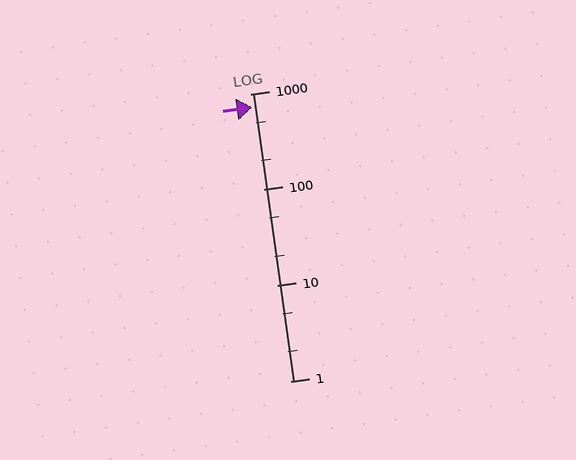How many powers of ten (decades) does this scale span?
The scale spans 3 decades, from 1 to 1000.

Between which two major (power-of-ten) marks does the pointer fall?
The pointer is between 100 and 1000.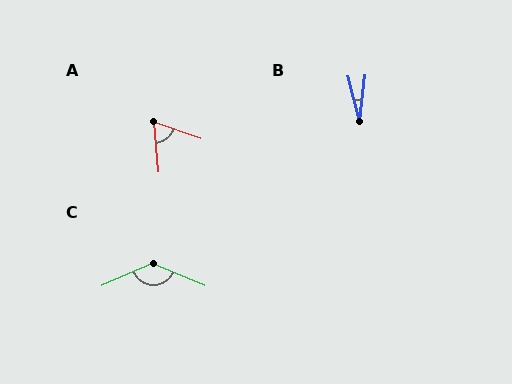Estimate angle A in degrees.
Approximately 65 degrees.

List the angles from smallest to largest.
B (21°), A (65°), C (134°).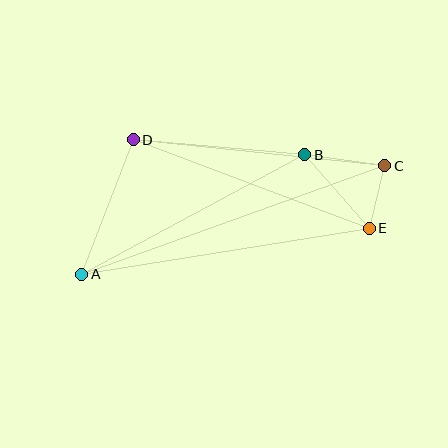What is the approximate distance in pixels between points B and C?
The distance between B and C is approximately 81 pixels.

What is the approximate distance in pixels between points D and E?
The distance between D and E is approximately 252 pixels.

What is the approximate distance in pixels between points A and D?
The distance between A and D is approximately 144 pixels.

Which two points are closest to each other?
Points C and E are closest to each other.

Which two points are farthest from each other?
Points A and C are farthest from each other.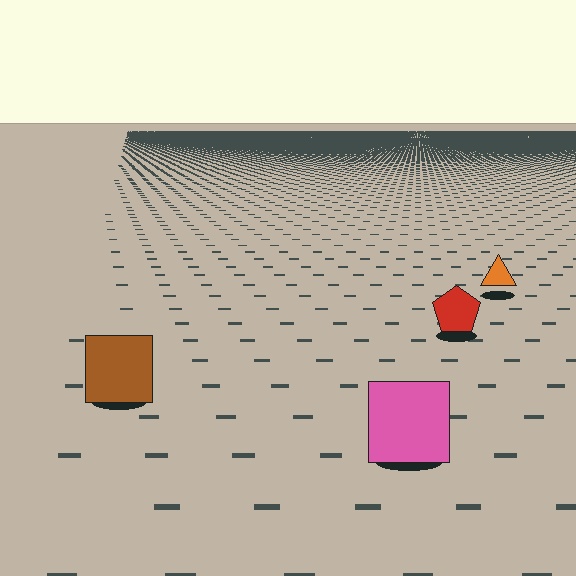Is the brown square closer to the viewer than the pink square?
No. The pink square is closer — you can tell from the texture gradient: the ground texture is coarser near it.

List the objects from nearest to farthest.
From nearest to farthest: the pink square, the brown square, the red pentagon, the orange triangle.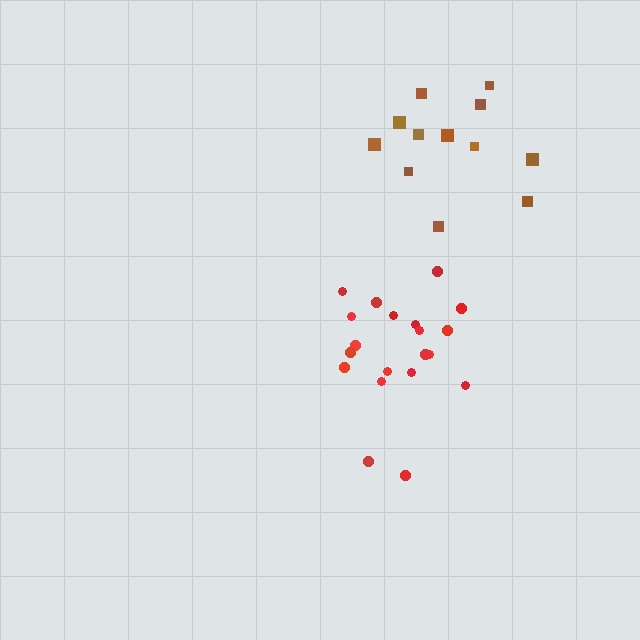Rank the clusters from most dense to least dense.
red, brown.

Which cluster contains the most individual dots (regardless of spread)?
Red (20).